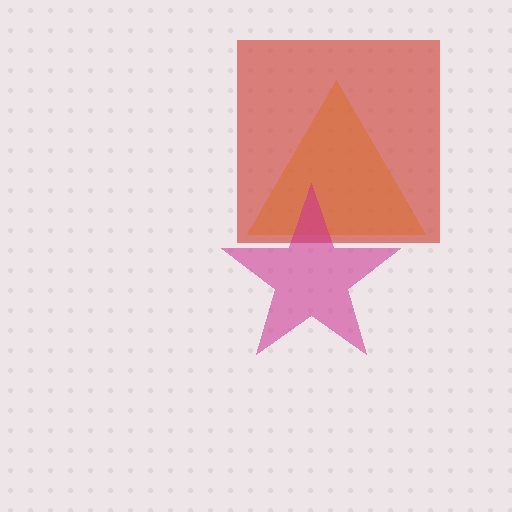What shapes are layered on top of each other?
The layered shapes are: a yellow triangle, a red square, a magenta star.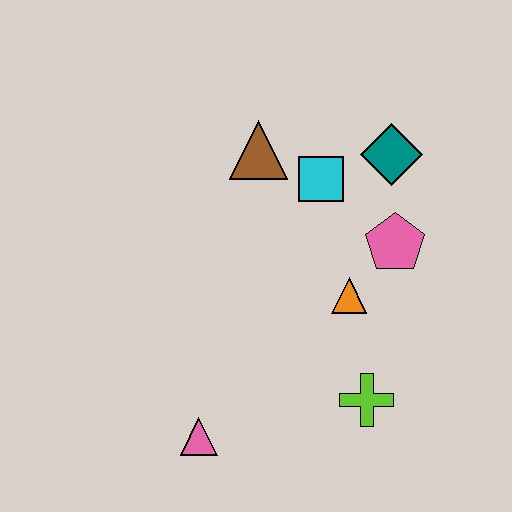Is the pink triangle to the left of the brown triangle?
Yes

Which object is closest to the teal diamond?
The cyan square is closest to the teal diamond.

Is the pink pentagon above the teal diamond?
No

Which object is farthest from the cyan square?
The pink triangle is farthest from the cyan square.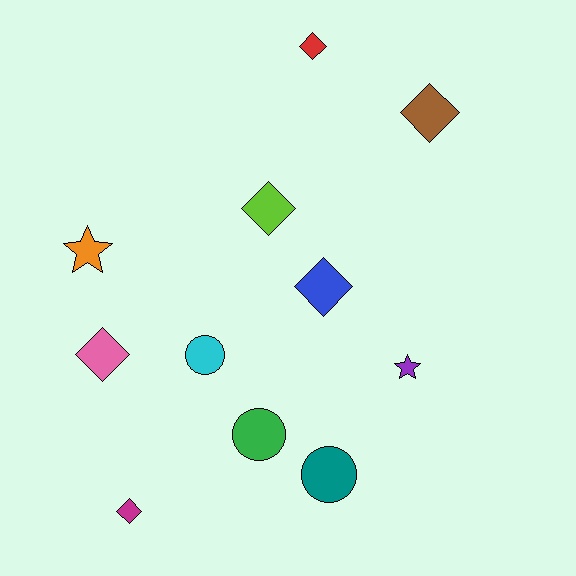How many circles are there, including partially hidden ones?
There are 3 circles.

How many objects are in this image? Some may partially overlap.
There are 11 objects.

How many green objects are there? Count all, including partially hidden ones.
There is 1 green object.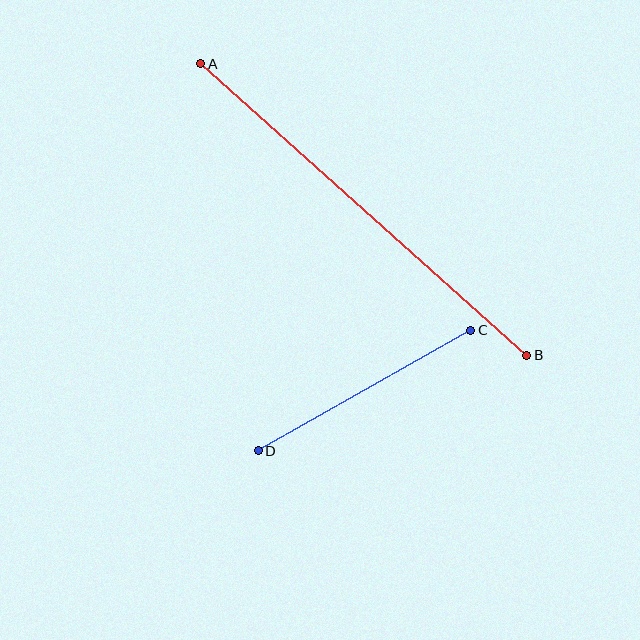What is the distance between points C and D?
The distance is approximately 244 pixels.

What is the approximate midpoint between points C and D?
The midpoint is at approximately (364, 391) pixels.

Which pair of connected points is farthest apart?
Points A and B are farthest apart.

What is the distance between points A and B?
The distance is approximately 437 pixels.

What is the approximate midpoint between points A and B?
The midpoint is at approximately (364, 209) pixels.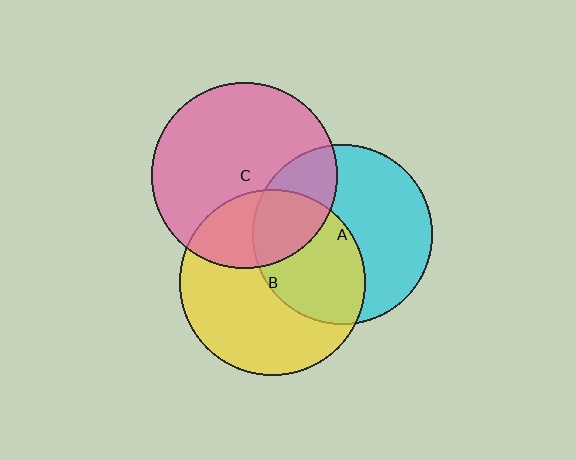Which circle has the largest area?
Circle C (pink).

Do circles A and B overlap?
Yes.